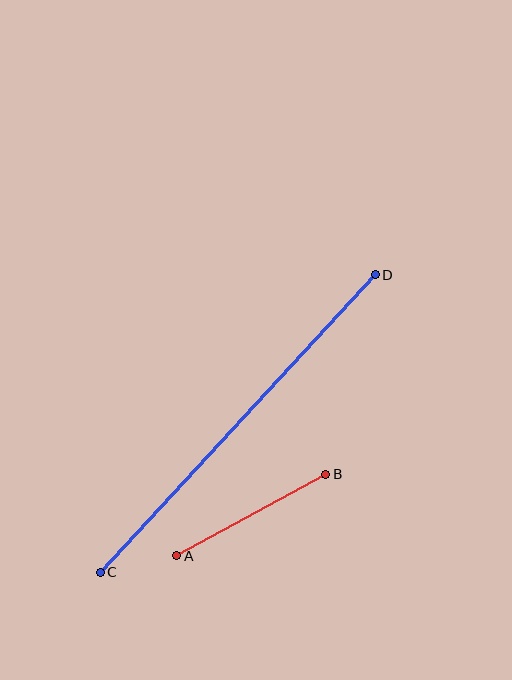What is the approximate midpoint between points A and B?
The midpoint is at approximately (251, 515) pixels.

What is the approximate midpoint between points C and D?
The midpoint is at approximately (238, 424) pixels.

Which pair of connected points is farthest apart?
Points C and D are farthest apart.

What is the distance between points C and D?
The distance is approximately 405 pixels.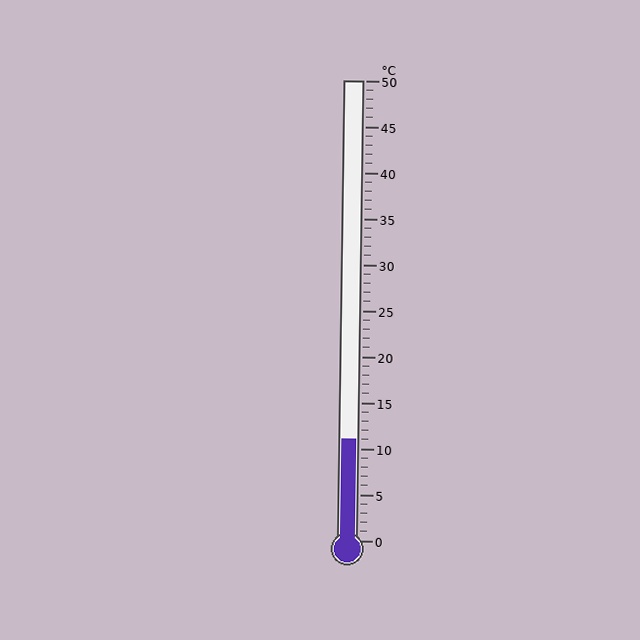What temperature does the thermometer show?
The thermometer shows approximately 11°C.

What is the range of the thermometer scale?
The thermometer scale ranges from 0°C to 50°C.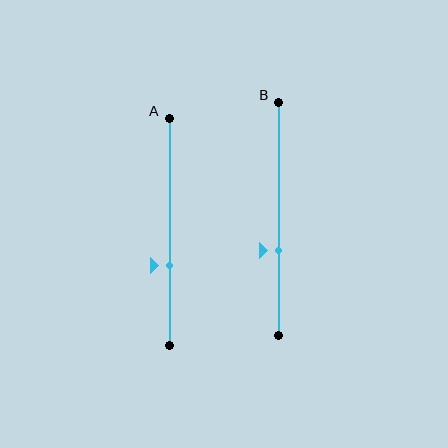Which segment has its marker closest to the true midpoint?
Segment B has its marker closest to the true midpoint.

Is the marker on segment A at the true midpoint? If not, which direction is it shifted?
No, the marker on segment A is shifted downward by about 15% of the segment length.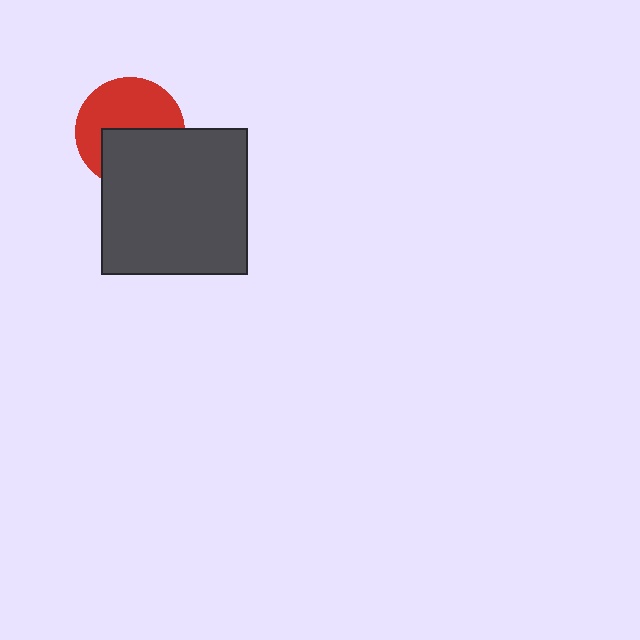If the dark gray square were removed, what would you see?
You would see the complete red circle.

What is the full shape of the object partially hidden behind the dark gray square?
The partially hidden object is a red circle.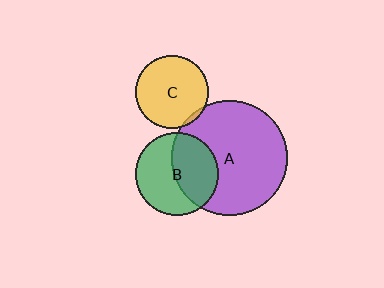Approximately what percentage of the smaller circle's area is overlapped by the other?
Approximately 5%.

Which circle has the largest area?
Circle A (purple).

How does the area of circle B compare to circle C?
Approximately 1.3 times.